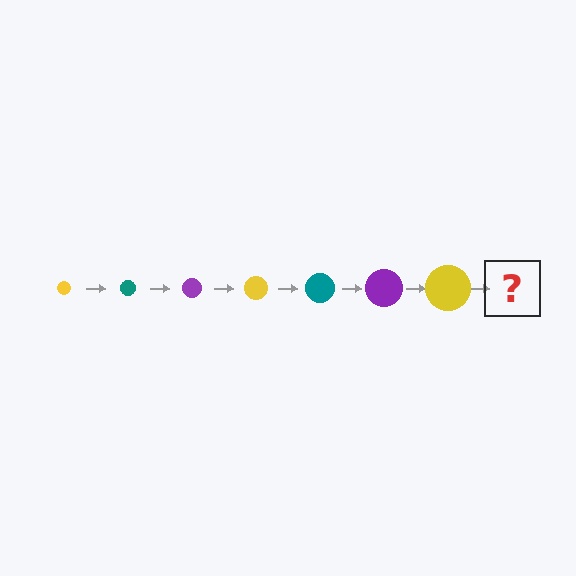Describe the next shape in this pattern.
It should be a teal circle, larger than the previous one.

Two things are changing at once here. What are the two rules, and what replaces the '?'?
The two rules are that the circle grows larger each step and the color cycles through yellow, teal, and purple. The '?' should be a teal circle, larger than the previous one.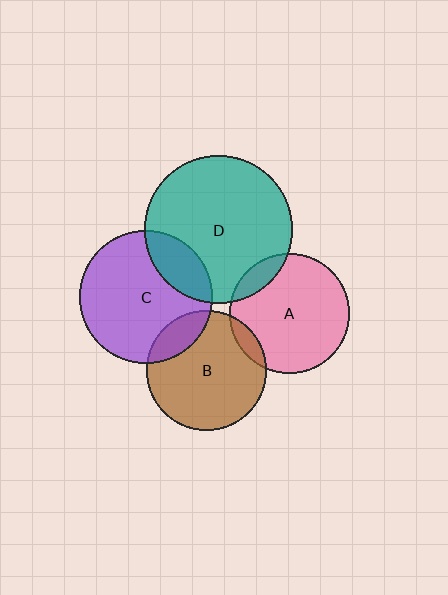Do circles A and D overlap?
Yes.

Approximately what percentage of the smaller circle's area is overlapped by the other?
Approximately 10%.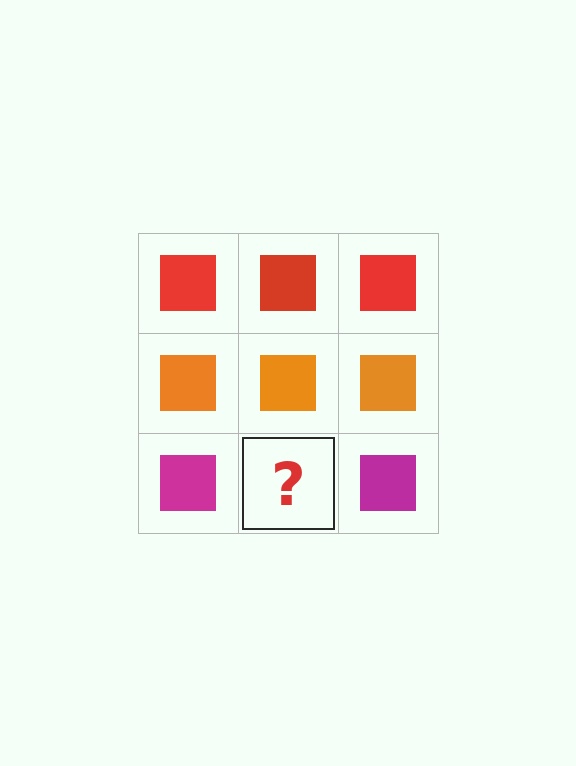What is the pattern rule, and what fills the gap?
The rule is that each row has a consistent color. The gap should be filled with a magenta square.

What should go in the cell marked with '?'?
The missing cell should contain a magenta square.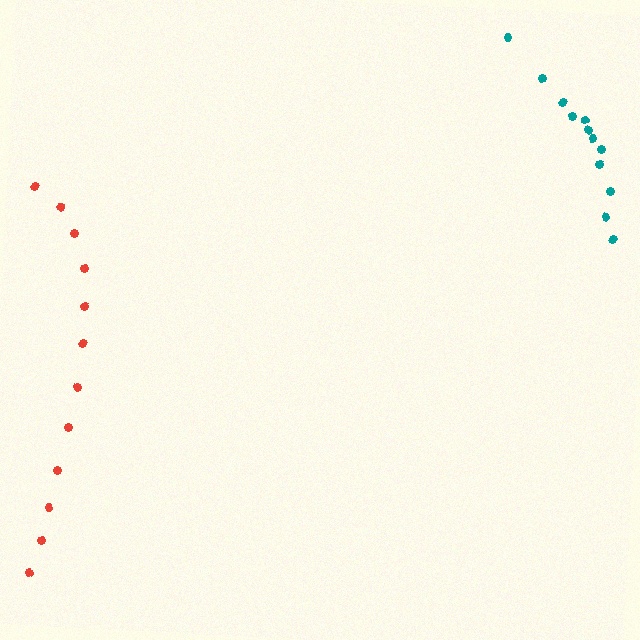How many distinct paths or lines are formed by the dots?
There are 2 distinct paths.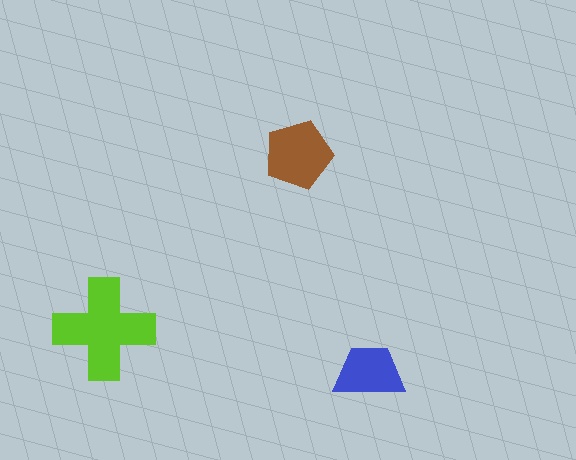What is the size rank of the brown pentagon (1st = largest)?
2nd.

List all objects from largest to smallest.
The lime cross, the brown pentagon, the blue trapezoid.